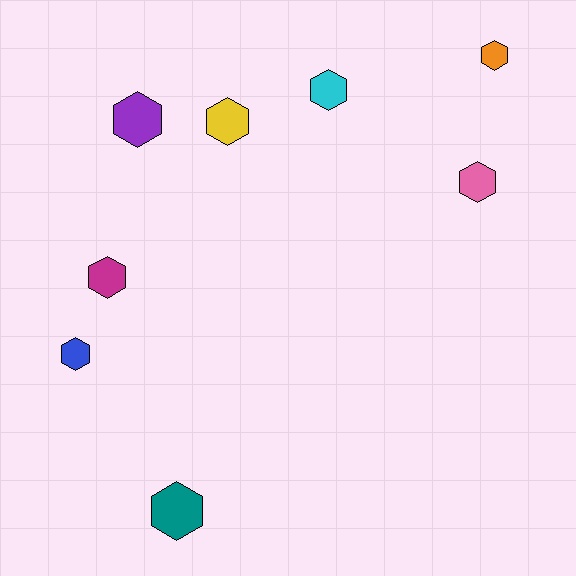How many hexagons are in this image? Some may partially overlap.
There are 8 hexagons.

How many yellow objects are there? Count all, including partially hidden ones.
There is 1 yellow object.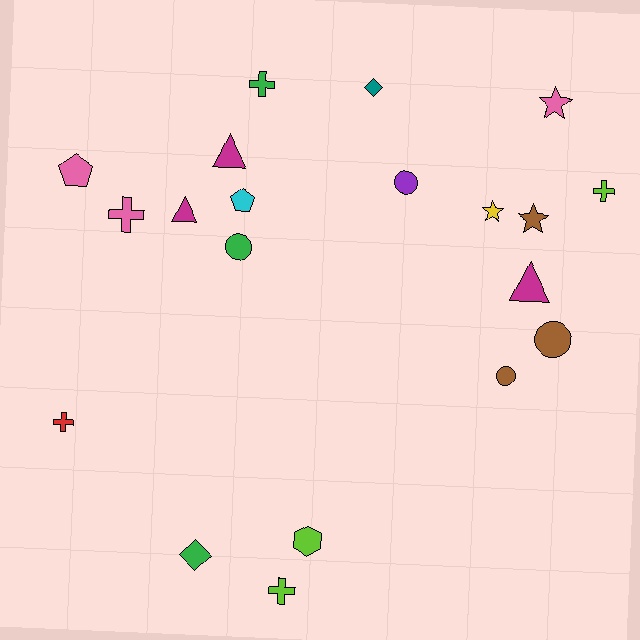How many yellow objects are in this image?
There is 1 yellow object.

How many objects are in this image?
There are 20 objects.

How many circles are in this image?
There are 4 circles.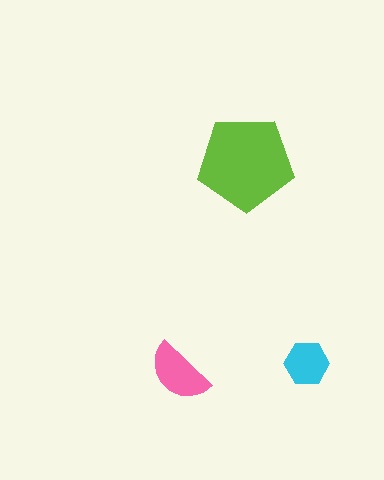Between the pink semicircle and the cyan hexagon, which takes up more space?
The pink semicircle.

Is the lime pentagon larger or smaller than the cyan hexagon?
Larger.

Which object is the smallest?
The cyan hexagon.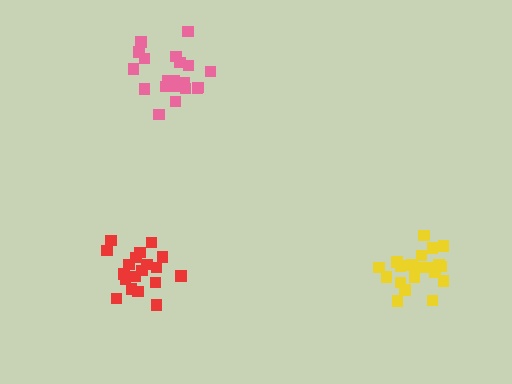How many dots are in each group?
Group 1: 20 dots, Group 2: 19 dots, Group 3: 21 dots (60 total).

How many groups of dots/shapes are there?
There are 3 groups.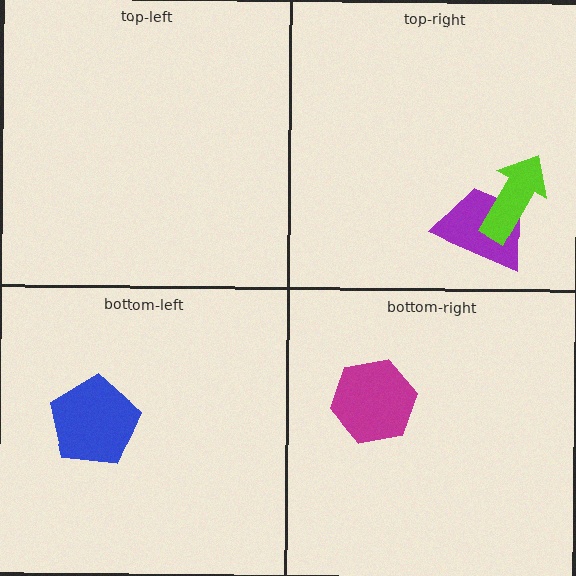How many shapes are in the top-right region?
2.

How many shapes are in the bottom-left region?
1.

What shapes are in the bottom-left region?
The blue pentagon.